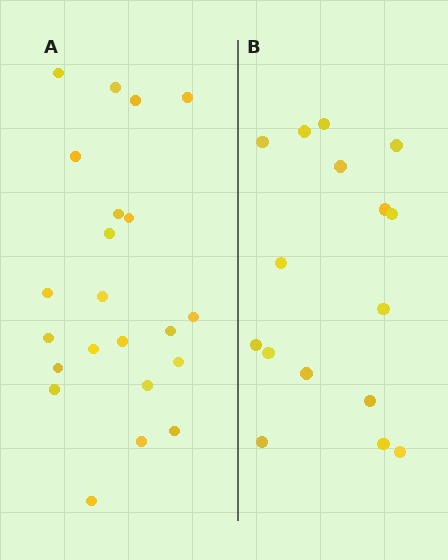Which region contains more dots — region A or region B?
Region A (the left region) has more dots.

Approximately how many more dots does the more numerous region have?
Region A has about 6 more dots than region B.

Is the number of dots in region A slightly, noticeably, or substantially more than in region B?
Region A has noticeably more, but not dramatically so. The ratio is roughly 1.4 to 1.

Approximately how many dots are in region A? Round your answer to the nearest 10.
About 20 dots. (The exact count is 22, which rounds to 20.)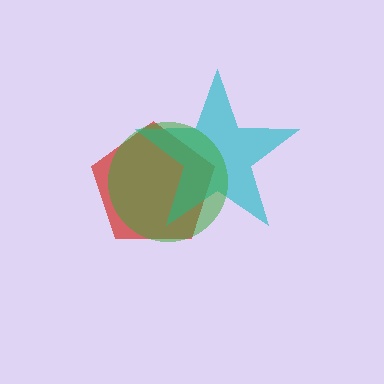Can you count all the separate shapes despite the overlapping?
Yes, there are 3 separate shapes.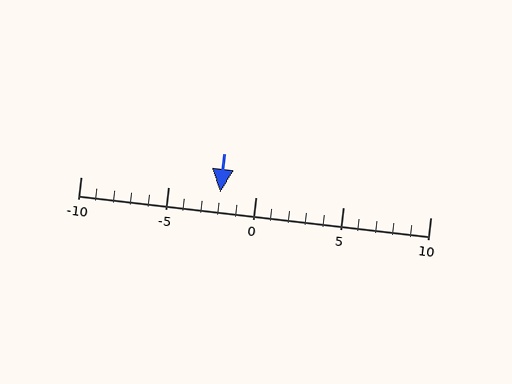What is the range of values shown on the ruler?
The ruler shows values from -10 to 10.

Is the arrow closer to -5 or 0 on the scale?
The arrow is closer to 0.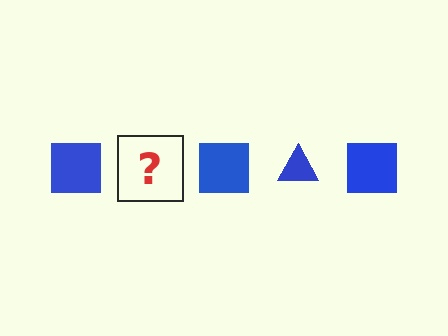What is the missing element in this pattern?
The missing element is a blue triangle.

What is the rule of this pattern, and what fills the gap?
The rule is that the pattern cycles through square, triangle shapes in blue. The gap should be filled with a blue triangle.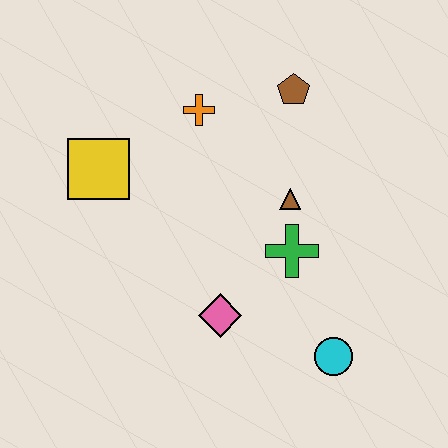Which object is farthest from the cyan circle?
The yellow square is farthest from the cyan circle.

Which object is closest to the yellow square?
The orange cross is closest to the yellow square.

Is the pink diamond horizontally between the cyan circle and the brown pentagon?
No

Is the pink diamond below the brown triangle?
Yes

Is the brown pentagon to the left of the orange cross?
No